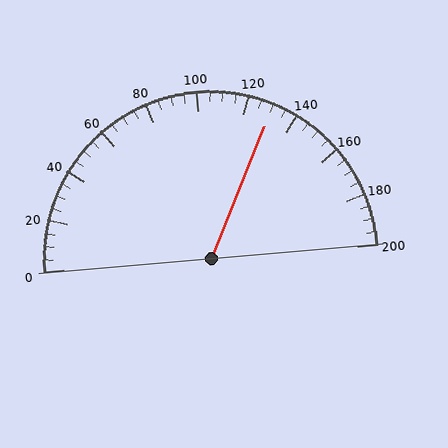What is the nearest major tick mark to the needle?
The nearest major tick mark is 120.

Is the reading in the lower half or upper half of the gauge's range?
The reading is in the upper half of the range (0 to 200).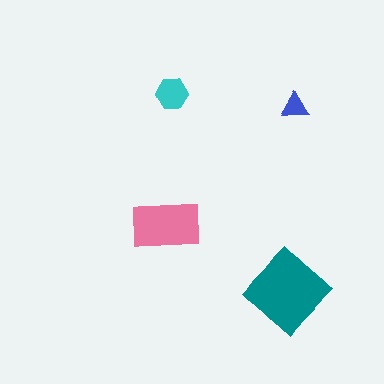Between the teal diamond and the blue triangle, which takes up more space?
The teal diamond.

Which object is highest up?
The cyan hexagon is topmost.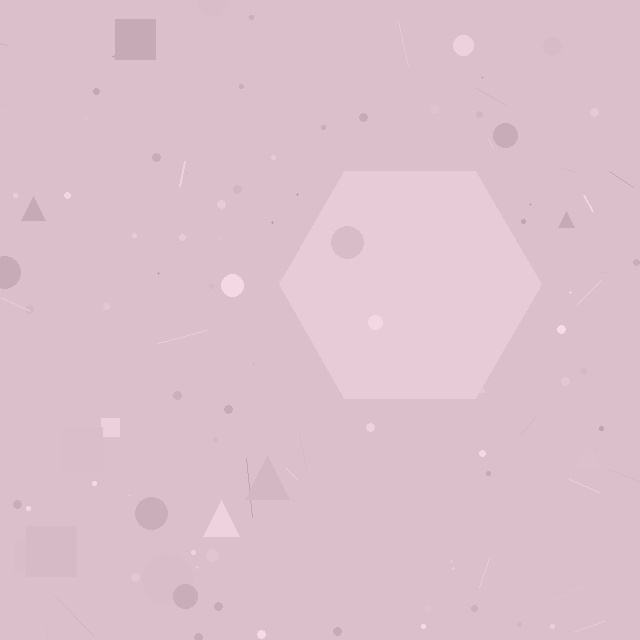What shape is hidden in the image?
A hexagon is hidden in the image.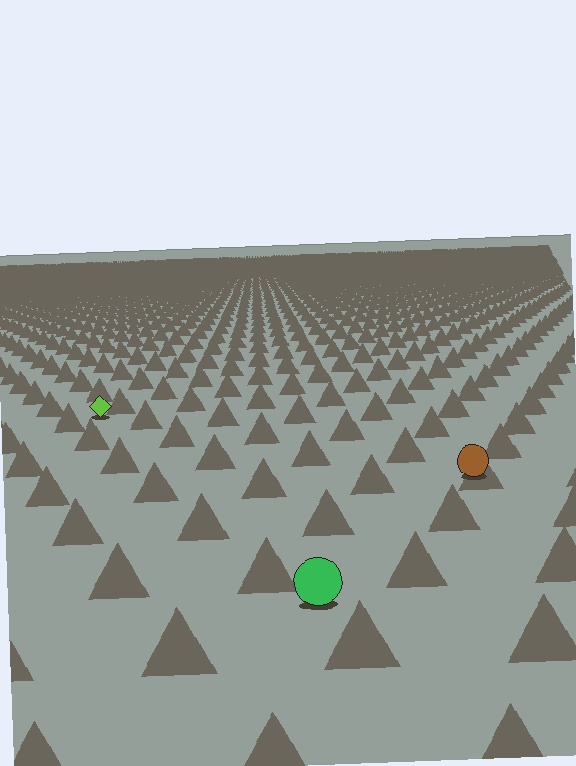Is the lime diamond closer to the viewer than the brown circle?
No. The brown circle is closer — you can tell from the texture gradient: the ground texture is coarser near it.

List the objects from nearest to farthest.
From nearest to farthest: the green circle, the brown circle, the lime diamond.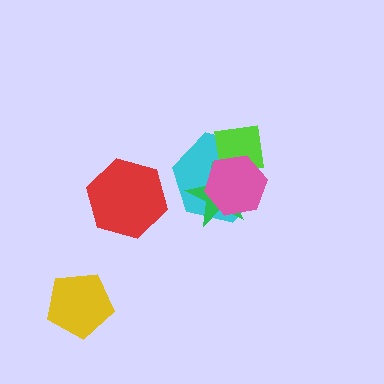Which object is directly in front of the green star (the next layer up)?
The lime square is directly in front of the green star.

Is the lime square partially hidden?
Yes, it is partially covered by another shape.